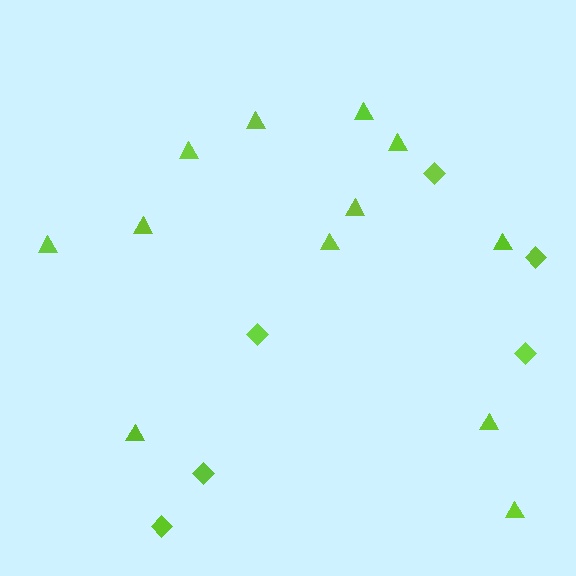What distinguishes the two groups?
There are 2 groups: one group of diamonds (6) and one group of triangles (12).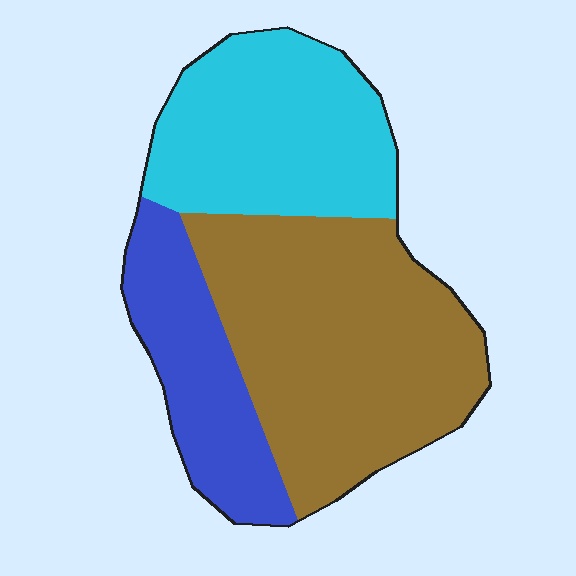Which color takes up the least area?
Blue, at roughly 20%.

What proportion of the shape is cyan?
Cyan takes up about one third (1/3) of the shape.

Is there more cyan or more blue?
Cyan.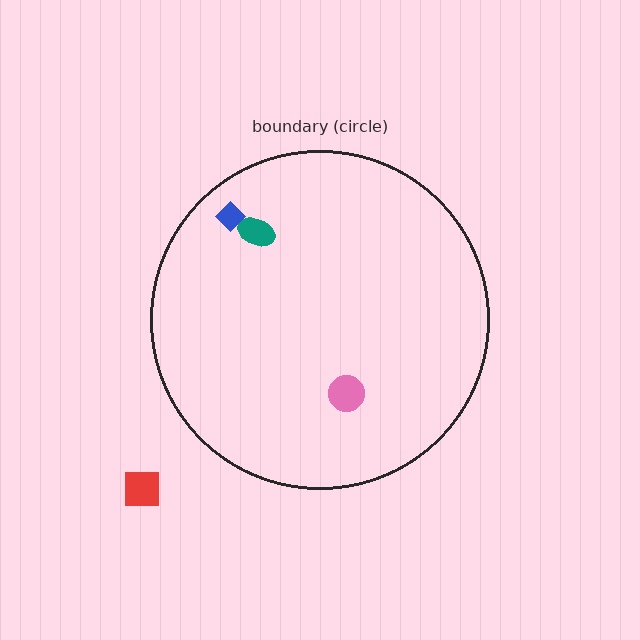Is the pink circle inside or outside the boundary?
Inside.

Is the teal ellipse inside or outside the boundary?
Inside.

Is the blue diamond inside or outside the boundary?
Inside.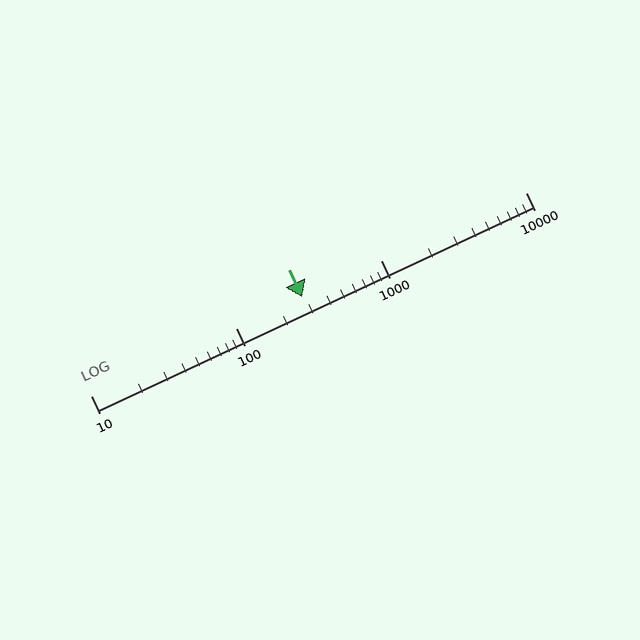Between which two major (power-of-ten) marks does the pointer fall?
The pointer is between 100 and 1000.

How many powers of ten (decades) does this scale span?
The scale spans 3 decades, from 10 to 10000.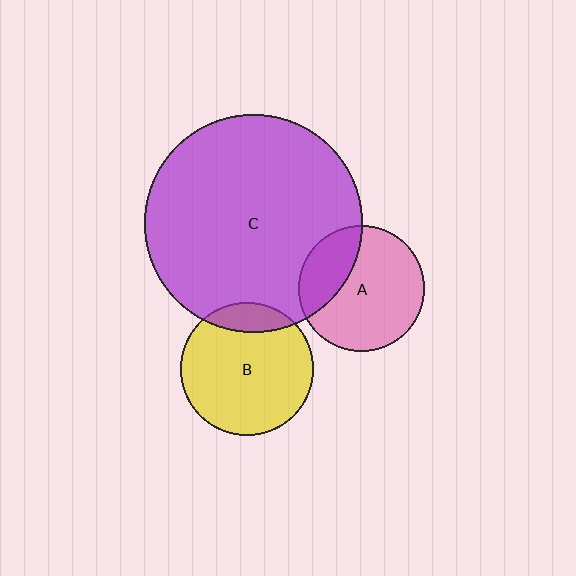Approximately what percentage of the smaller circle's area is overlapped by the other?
Approximately 30%.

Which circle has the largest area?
Circle C (purple).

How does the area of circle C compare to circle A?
Approximately 3.0 times.